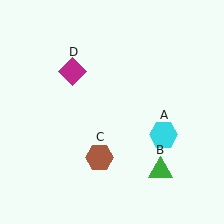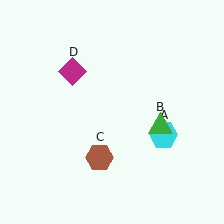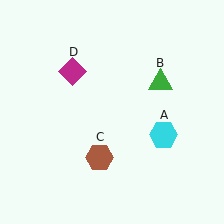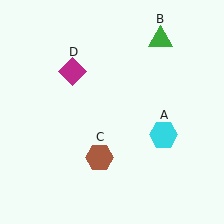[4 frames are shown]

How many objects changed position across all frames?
1 object changed position: green triangle (object B).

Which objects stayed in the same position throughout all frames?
Cyan hexagon (object A) and brown hexagon (object C) and magenta diamond (object D) remained stationary.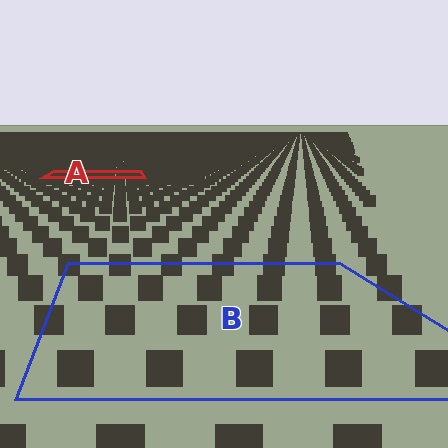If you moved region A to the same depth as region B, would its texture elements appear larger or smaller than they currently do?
They would appear larger. At a closer depth, the same texture elements are projected at a bigger on-screen size.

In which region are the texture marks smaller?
The texture marks are smaller in region A, because it is farther away.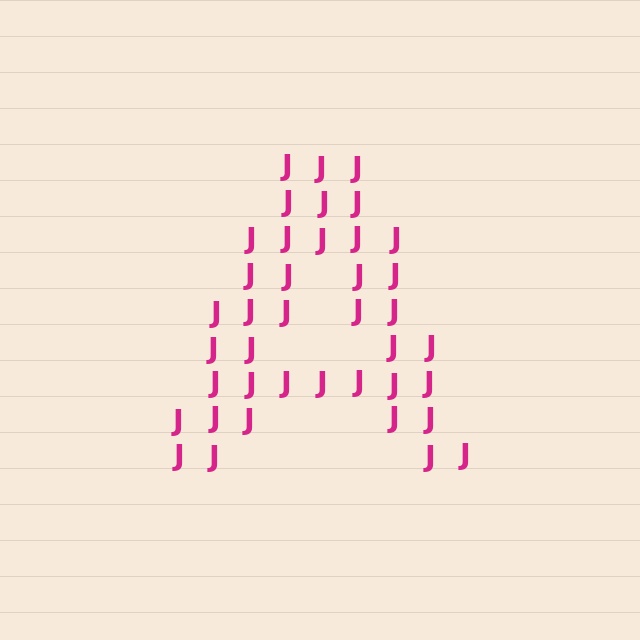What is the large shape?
The large shape is the letter A.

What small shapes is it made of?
It is made of small letter J's.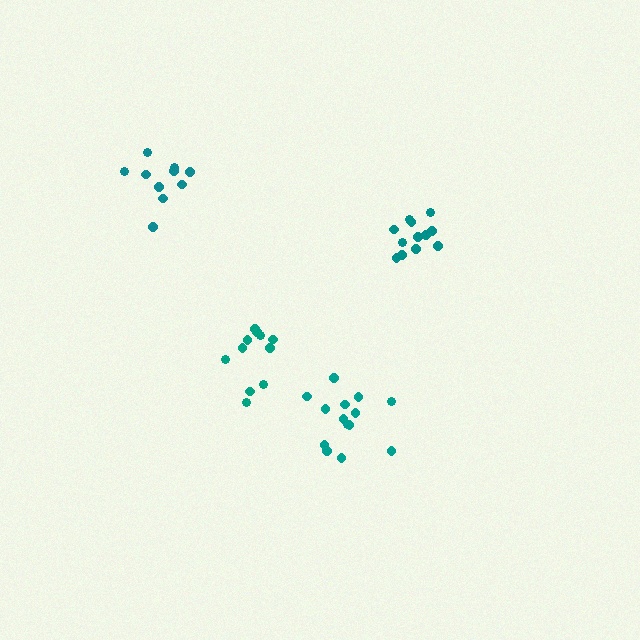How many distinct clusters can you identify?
There are 4 distinct clusters.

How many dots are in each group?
Group 1: 14 dots, Group 2: 11 dots, Group 3: 10 dots, Group 4: 12 dots (47 total).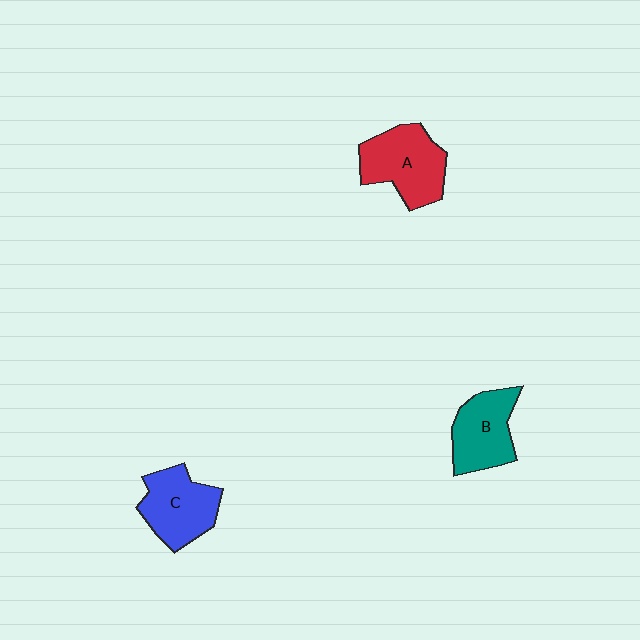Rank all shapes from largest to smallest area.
From largest to smallest: A (red), C (blue), B (teal).